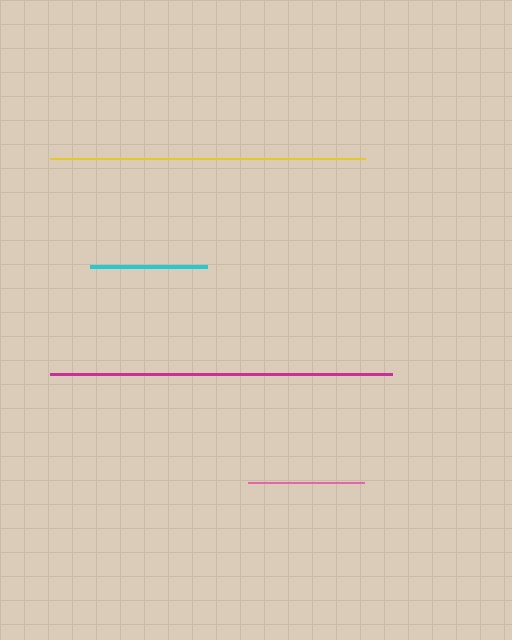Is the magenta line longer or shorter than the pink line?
The magenta line is longer than the pink line.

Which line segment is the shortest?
The pink line is the shortest at approximately 116 pixels.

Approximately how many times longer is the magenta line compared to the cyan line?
The magenta line is approximately 2.9 times the length of the cyan line.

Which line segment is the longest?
The magenta line is the longest at approximately 342 pixels.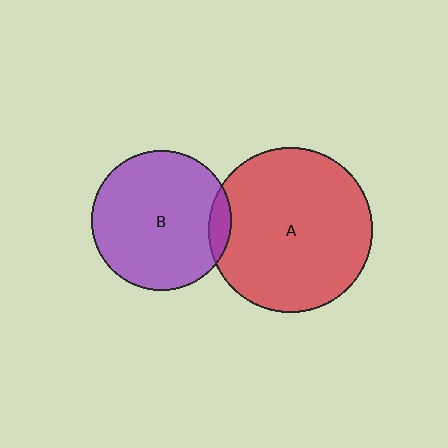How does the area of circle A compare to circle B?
Approximately 1.4 times.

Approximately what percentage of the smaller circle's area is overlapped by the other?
Approximately 10%.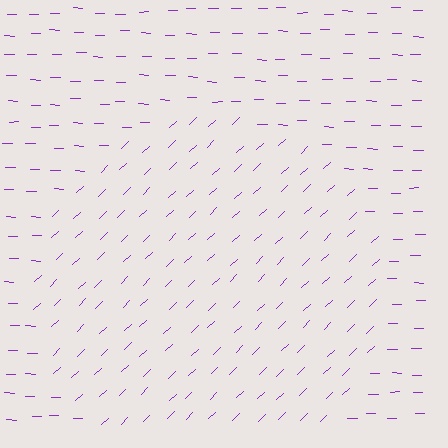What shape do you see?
I see a circle.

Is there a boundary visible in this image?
Yes, there is a texture boundary formed by a change in line orientation.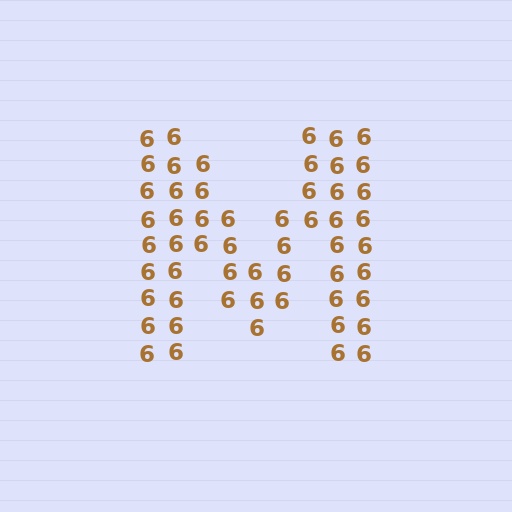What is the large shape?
The large shape is the letter M.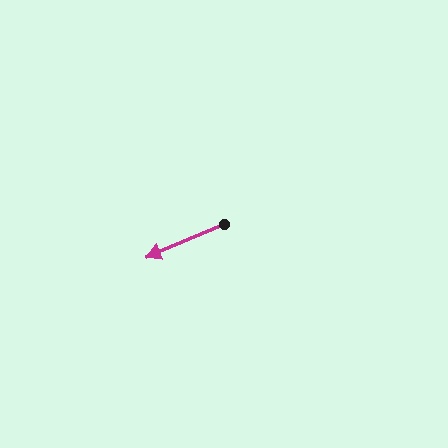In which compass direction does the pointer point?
Southwest.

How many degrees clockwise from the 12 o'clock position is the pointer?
Approximately 247 degrees.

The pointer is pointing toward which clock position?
Roughly 8 o'clock.